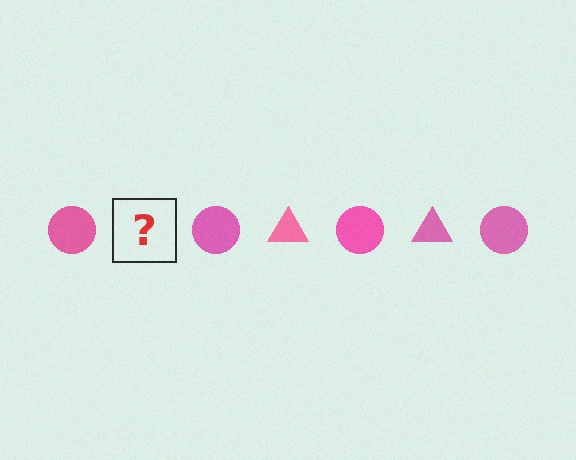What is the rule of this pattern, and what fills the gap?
The rule is that the pattern cycles through circle, triangle shapes in pink. The gap should be filled with a pink triangle.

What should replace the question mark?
The question mark should be replaced with a pink triangle.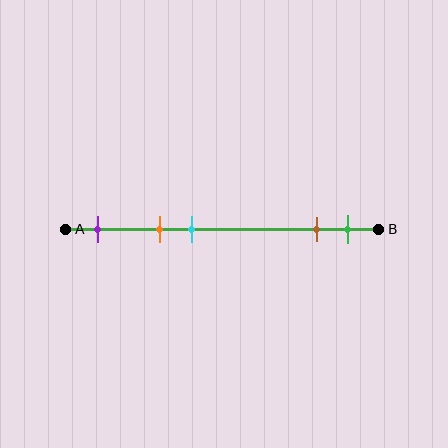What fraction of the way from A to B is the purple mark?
The purple mark is approximately 10% (0.1) of the way from A to B.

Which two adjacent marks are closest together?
The brown and green marks are the closest adjacent pair.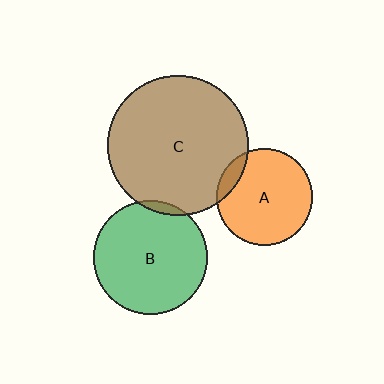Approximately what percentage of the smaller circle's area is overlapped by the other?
Approximately 5%.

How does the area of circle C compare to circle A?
Approximately 2.1 times.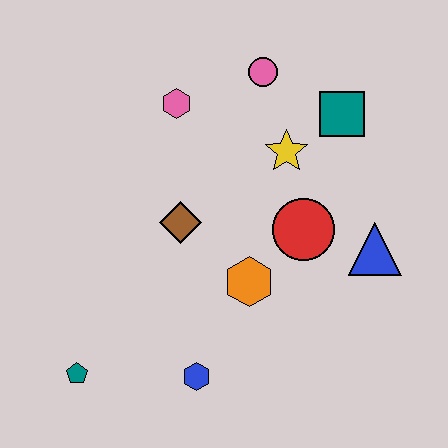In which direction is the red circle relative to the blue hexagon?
The red circle is above the blue hexagon.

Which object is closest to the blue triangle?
The red circle is closest to the blue triangle.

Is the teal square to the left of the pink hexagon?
No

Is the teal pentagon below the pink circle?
Yes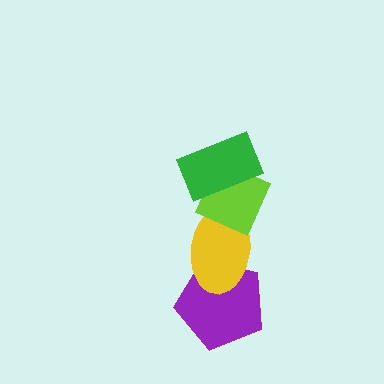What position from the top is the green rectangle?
The green rectangle is 1st from the top.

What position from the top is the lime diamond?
The lime diamond is 2nd from the top.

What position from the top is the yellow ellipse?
The yellow ellipse is 3rd from the top.